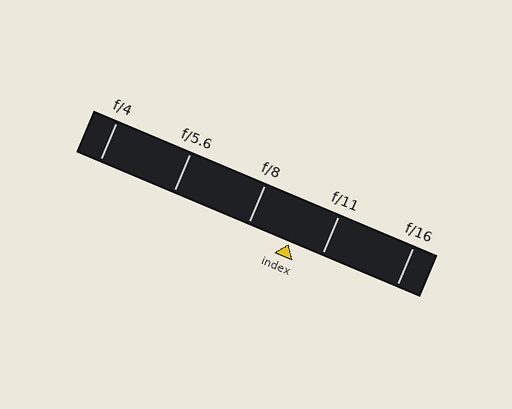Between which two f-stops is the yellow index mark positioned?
The index mark is between f/8 and f/11.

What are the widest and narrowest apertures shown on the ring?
The widest aperture shown is f/4 and the narrowest is f/16.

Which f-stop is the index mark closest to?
The index mark is closest to f/11.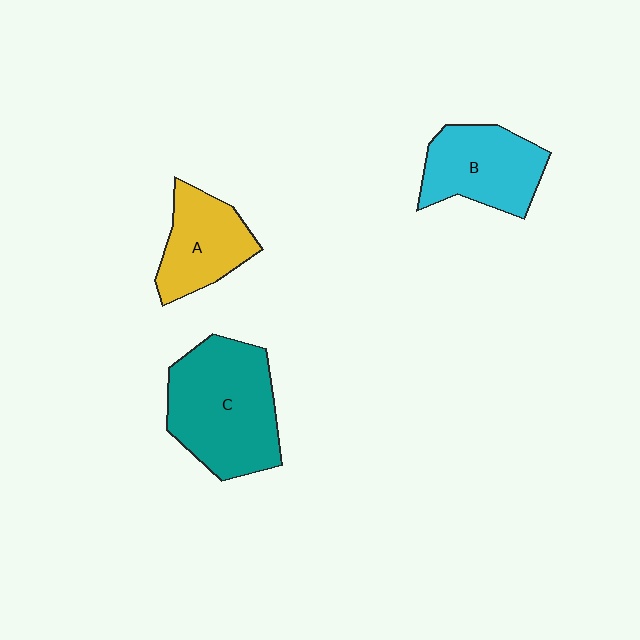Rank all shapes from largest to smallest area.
From largest to smallest: C (teal), B (cyan), A (yellow).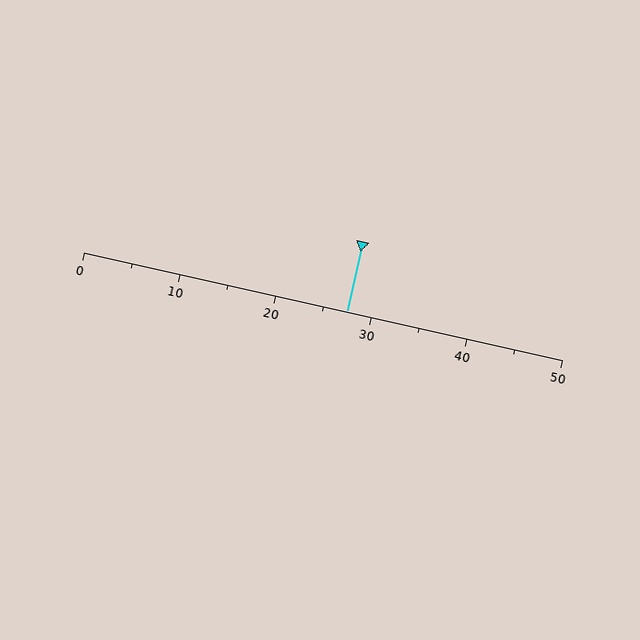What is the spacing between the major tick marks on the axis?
The major ticks are spaced 10 apart.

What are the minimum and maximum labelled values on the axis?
The axis runs from 0 to 50.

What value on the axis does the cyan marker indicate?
The marker indicates approximately 27.5.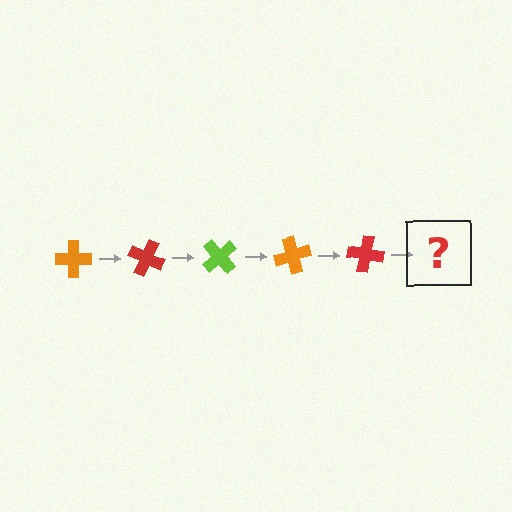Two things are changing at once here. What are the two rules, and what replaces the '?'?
The two rules are that it rotates 25 degrees each step and the color cycles through orange, red, and lime. The '?' should be a lime cross, rotated 125 degrees from the start.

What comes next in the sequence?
The next element should be a lime cross, rotated 125 degrees from the start.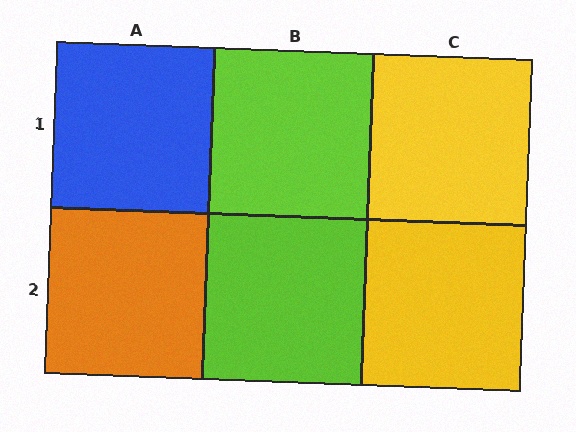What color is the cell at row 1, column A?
Blue.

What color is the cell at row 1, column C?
Yellow.